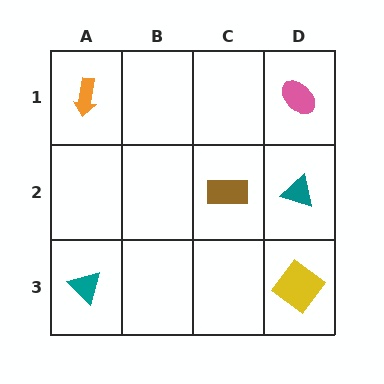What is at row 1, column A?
An orange arrow.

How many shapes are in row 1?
2 shapes.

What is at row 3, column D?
A yellow diamond.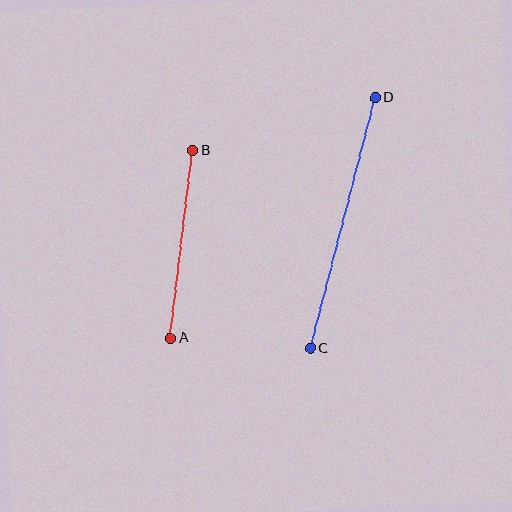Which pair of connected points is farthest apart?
Points C and D are farthest apart.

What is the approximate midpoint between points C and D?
The midpoint is at approximately (343, 223) pixels.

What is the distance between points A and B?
The distance is approximately 189 pixels.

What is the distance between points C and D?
The distance is approximately 259 pixels.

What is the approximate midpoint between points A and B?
The midpoint is at approximately (182, 244) pixels.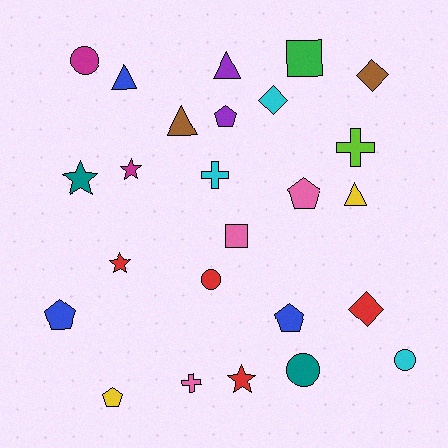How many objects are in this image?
There are 25 objects.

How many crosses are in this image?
There are 3 crosses.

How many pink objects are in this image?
There are 3 pink objects.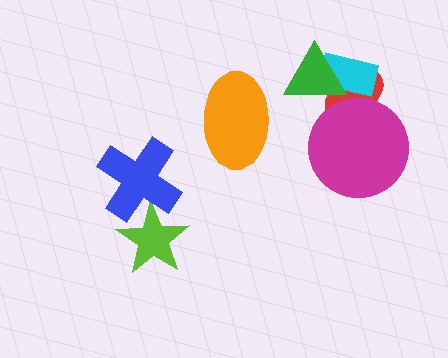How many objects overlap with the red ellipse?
3 objects overlap with the red ellipse.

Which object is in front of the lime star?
The blue cross is in front of the lime star.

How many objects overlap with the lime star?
1 object overlaps with the lime star.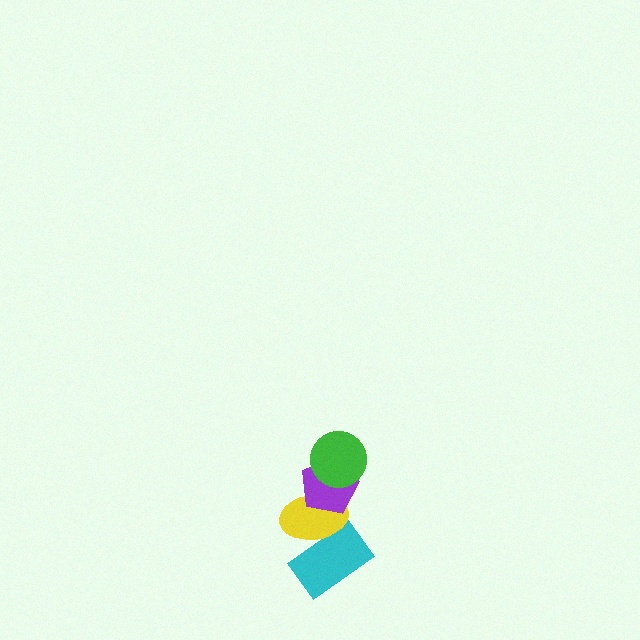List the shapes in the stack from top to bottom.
From top to bottom: the green circle, the purple pentagon, the yellow ellipse, the cyan rectangle.